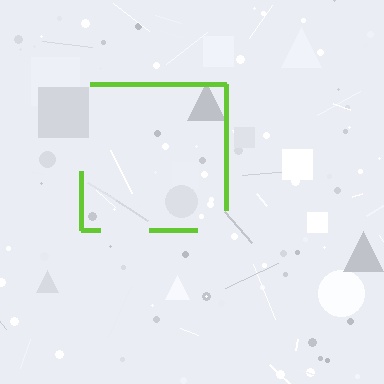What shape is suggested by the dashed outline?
The dashed outline suggests a square.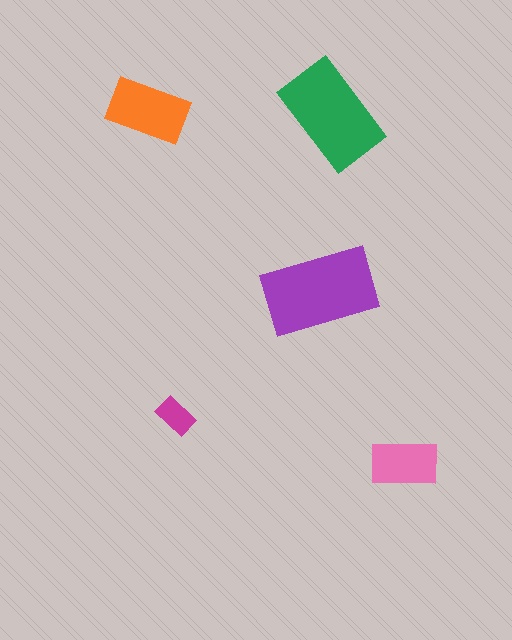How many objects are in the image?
There are 5 objects in the image.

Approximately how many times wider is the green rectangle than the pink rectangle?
About 1.5 times wider.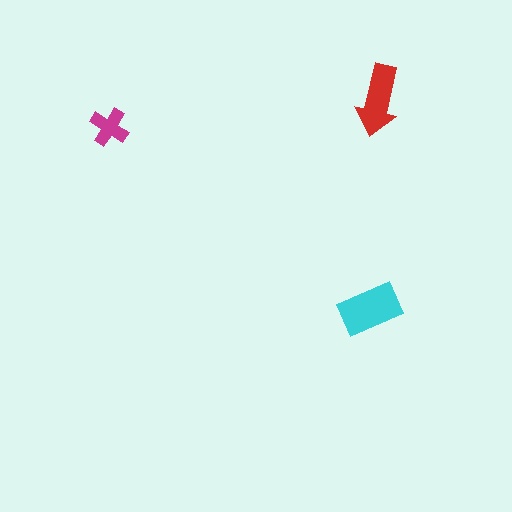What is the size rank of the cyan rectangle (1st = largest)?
1st.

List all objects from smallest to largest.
The magenta cross, the red arrow, the cyan rectangle.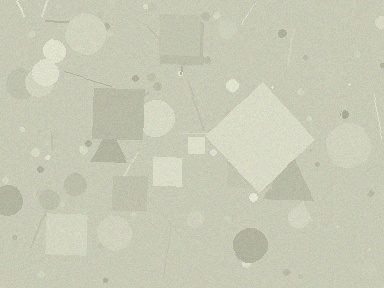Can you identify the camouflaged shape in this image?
The camouflaged shape is a diamond.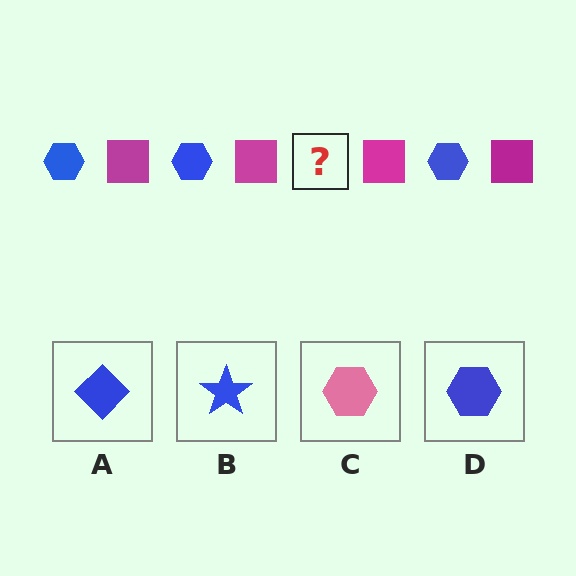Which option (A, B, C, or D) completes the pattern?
D.